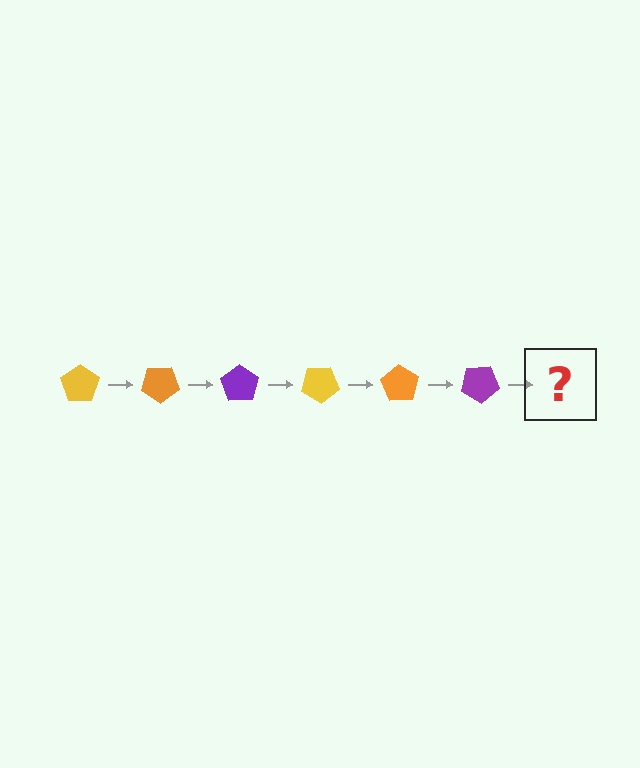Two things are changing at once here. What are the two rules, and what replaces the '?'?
The two rules are that it rotates 35 degrees each step and the color cycles through yellow, orange, and purple. The '?' should be a yellow pentagon, rotated 210 degrees from the start.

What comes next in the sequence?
The next element should be a yellow pentagon, rotated 210 degrees from the start.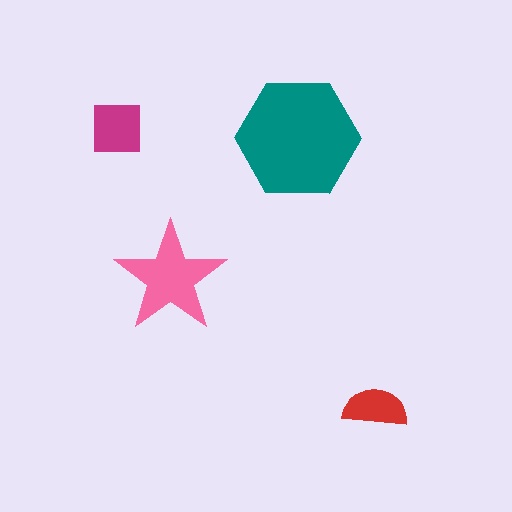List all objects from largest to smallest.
The teal hexagon, the pink star, the magenta square, the red semicircle.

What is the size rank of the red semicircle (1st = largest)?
4th.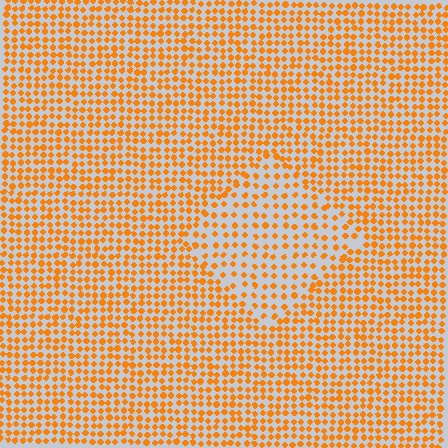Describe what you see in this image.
The image contains small orange elements arranged at two different densities. A diamond-shaped region is visible where the elements are less densely packed than the surrounding area.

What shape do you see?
I see a diamond.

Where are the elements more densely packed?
The elements are more densely packed outside the diamond boundary.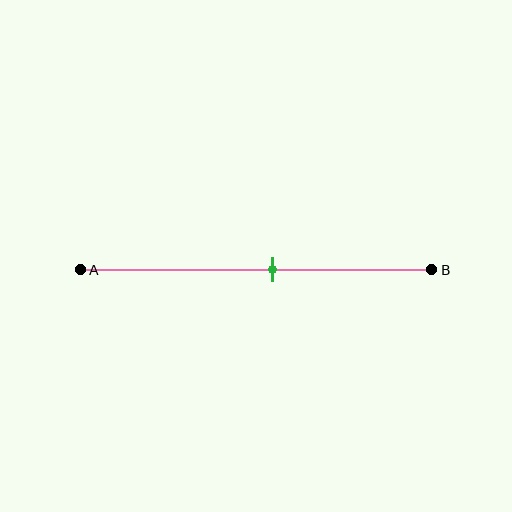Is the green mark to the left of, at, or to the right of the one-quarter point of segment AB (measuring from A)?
The green mark is to the right of the one-quarter point of segment AB.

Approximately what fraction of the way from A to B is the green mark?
The green mark is approximately 55% of the way from A to B.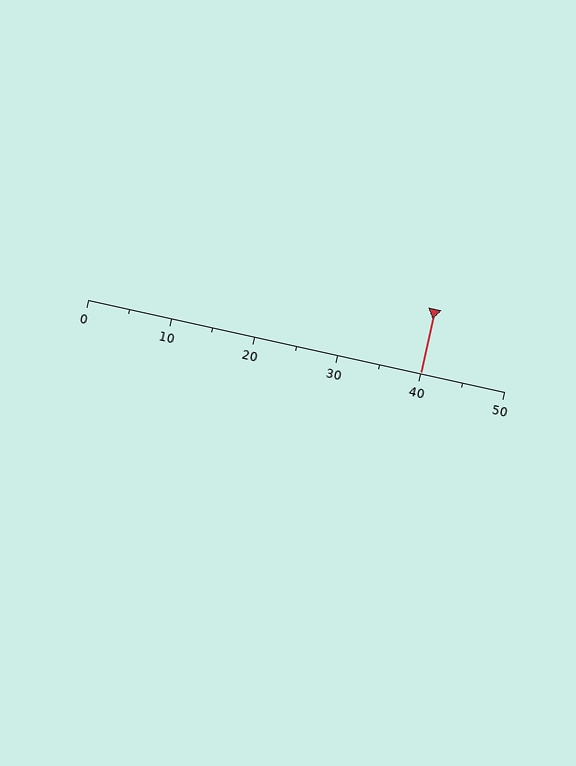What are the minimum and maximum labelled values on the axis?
The axis runs from 0 to 50.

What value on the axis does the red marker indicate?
The marker indicates approximately 40.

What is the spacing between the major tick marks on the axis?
The major ticks are spaced 10 apart.